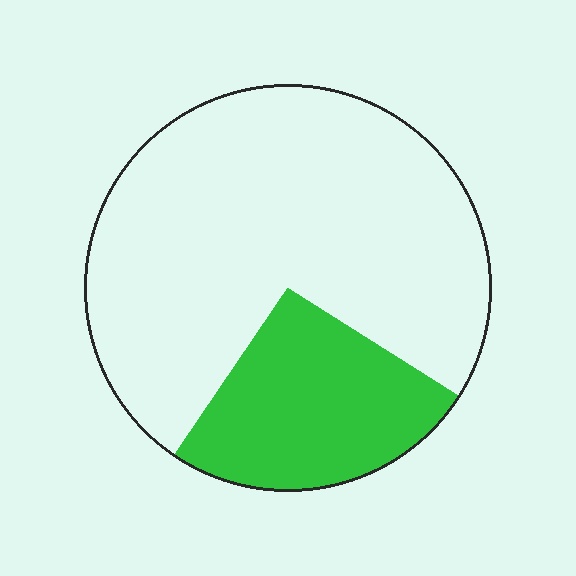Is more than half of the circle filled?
No.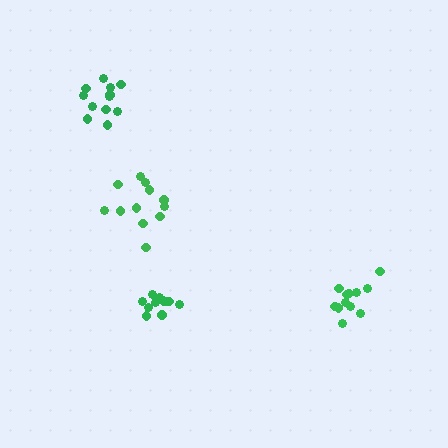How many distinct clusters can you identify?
There are 4 distinct clusters.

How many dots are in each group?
Group 1: 12 dots, Group 2: 12 dots, Group 3: 11 dots, Group 4: 12 dots (47 total).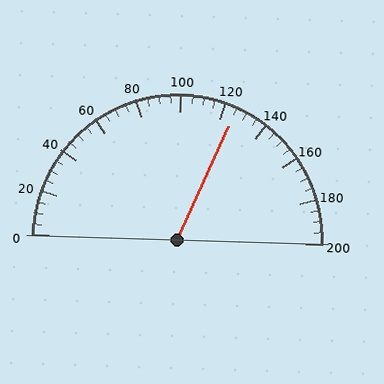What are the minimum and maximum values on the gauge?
The gauge ranges from 0 to 200.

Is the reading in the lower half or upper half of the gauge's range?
The reading is in the upper half of the range (0 to 200).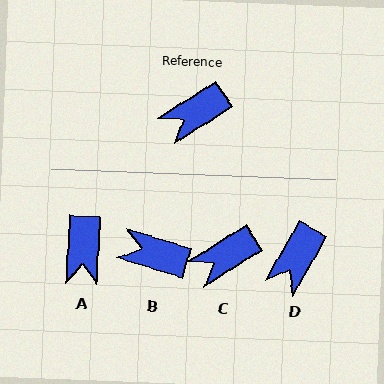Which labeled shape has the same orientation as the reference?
C.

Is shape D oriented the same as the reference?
No, it is off by about 28 degrees.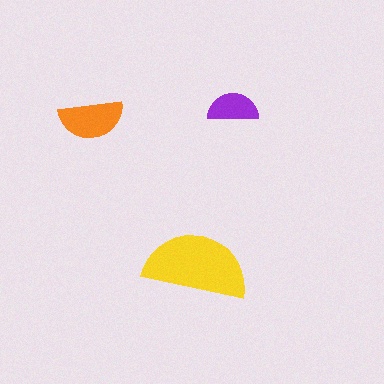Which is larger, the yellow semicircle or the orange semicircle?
The yellow one.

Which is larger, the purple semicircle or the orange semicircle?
The orange one.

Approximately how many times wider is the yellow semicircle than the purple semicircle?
About 2 times wider.